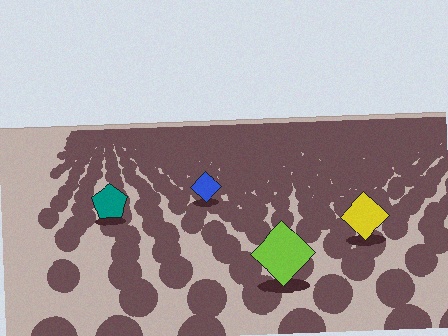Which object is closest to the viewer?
The lime diamond is closest. The texture marks near it are larger and more spread out.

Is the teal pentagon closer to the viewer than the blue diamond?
Yes. The teal pentagon is closer — you can tell from the texture gradient: the ground texture is coarser near it.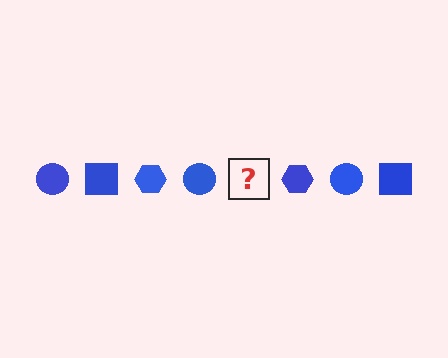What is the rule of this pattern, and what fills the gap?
The rule is that the pattern cycles through circle, square, hexagon shapes in blue. The gap should be filled with a blue square.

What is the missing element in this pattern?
The missing element is a blue square.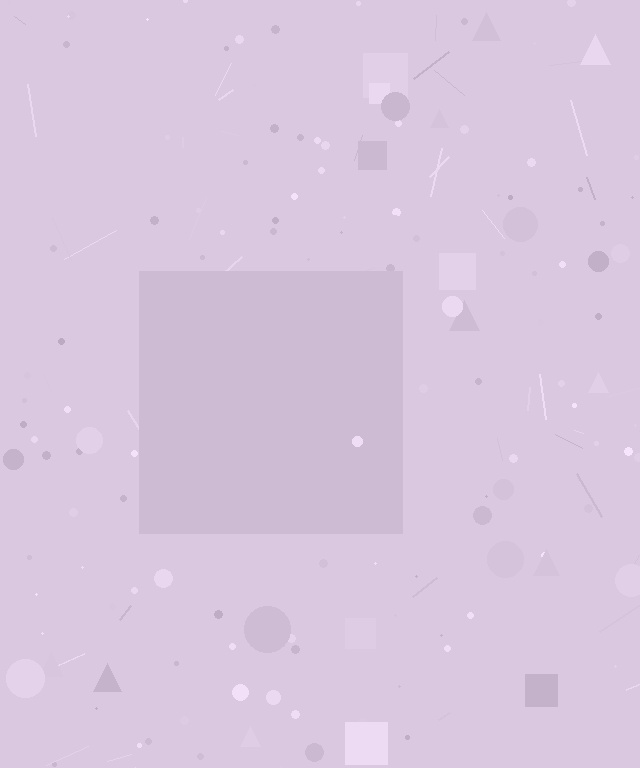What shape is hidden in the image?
A square is hidden in the image.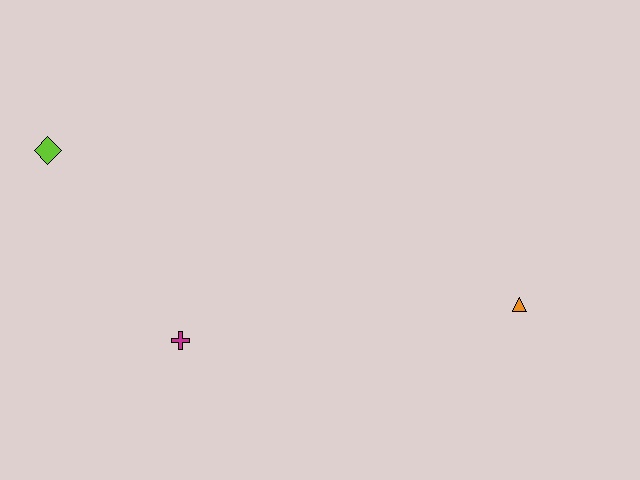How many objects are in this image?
There are 3 objects.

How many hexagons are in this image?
There are no hexagons.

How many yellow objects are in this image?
There are no yellow objects.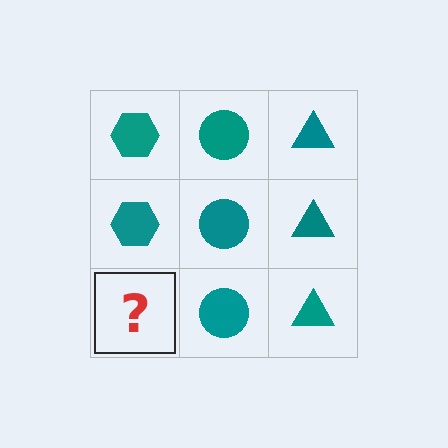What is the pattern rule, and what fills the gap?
The rule is that each column has a consistent shape. The gap should be filled with a teal hexagon.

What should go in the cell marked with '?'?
The missing cell should contain a teal hexagon.